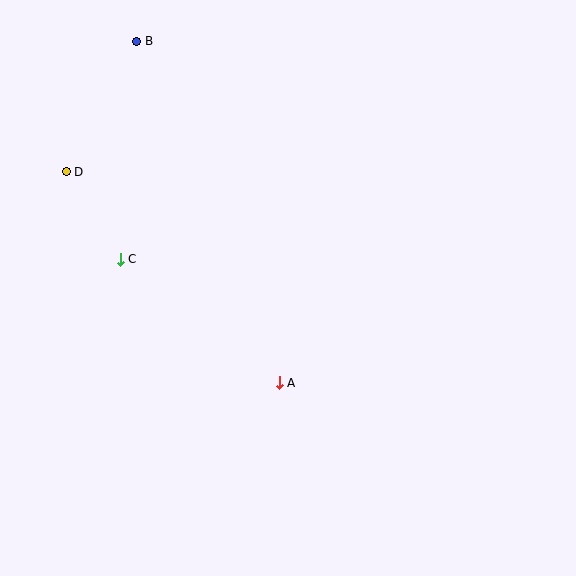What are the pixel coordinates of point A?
Point A is at (279, 383).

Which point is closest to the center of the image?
Point A at (279, 383) is closest to the center.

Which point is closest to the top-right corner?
Point B is closest to the top-right corner.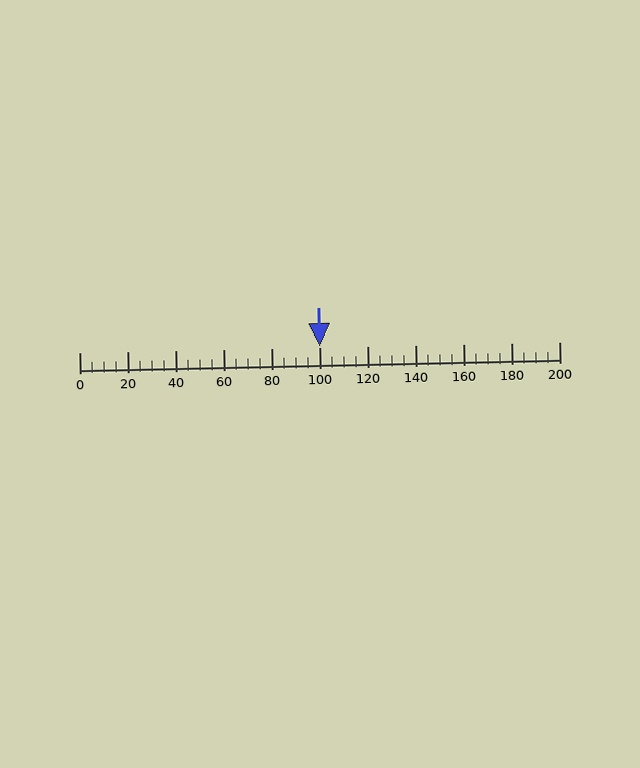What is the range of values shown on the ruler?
The ruler shows values from 0 to 200.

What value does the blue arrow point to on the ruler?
The blue arrow points to approximately 100.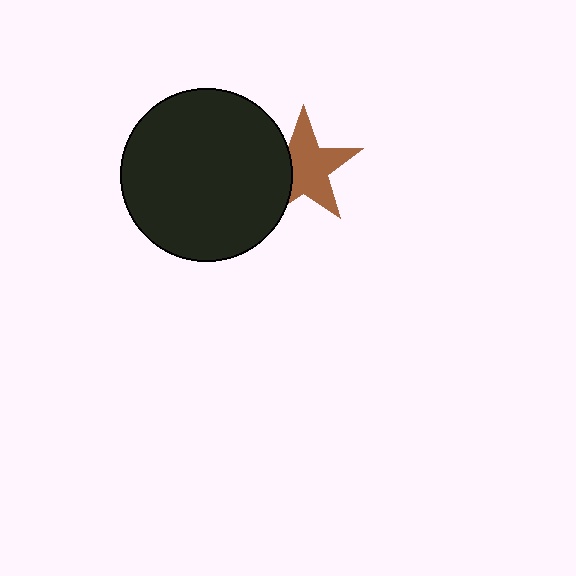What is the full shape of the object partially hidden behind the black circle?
The partially hidden object is a brown star.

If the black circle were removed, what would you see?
You would see the complete brown star.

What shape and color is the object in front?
The object in front is a black circle.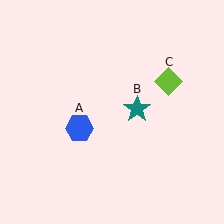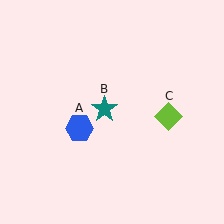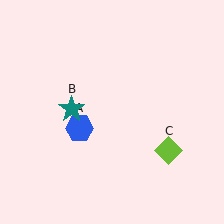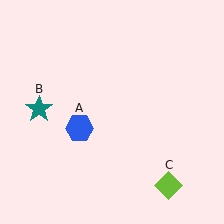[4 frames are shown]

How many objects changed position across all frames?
2 objects changed position: teal star (object B), lime diamond (object C).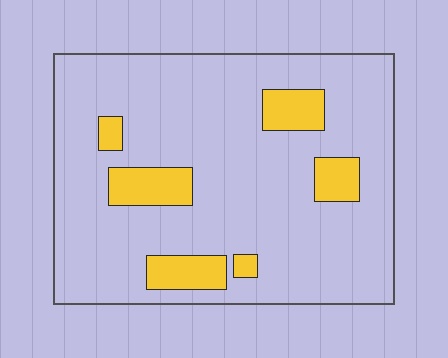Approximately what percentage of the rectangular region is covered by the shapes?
Approximately 15%.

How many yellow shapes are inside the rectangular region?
6.